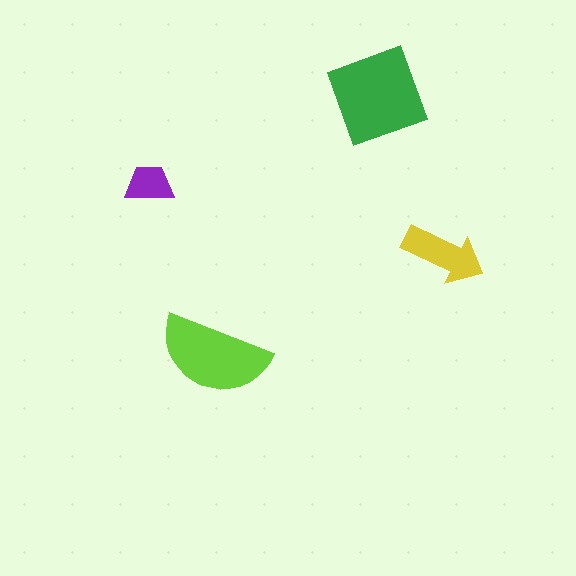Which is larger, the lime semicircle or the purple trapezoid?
The lime semicircle.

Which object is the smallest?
The purple trapezoid.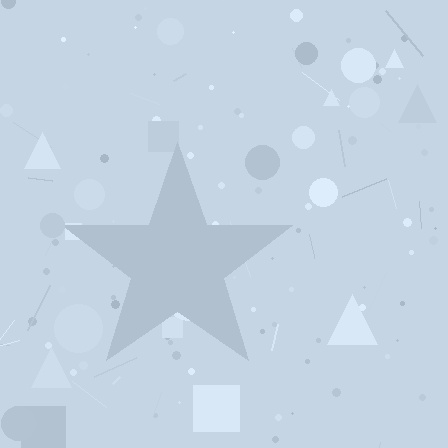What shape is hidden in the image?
A star is hidden in the image.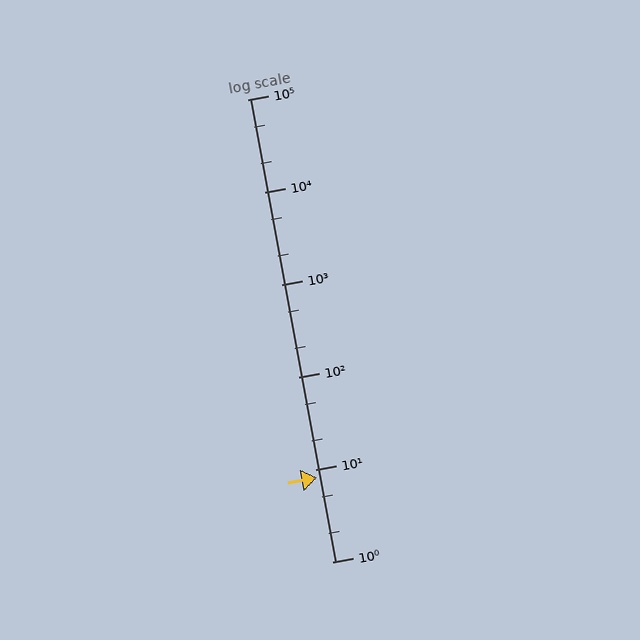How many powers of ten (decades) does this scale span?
The scale spans 5 decades, from 1 to 100000.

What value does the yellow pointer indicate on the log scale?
The pointer indicates approximately 8.1.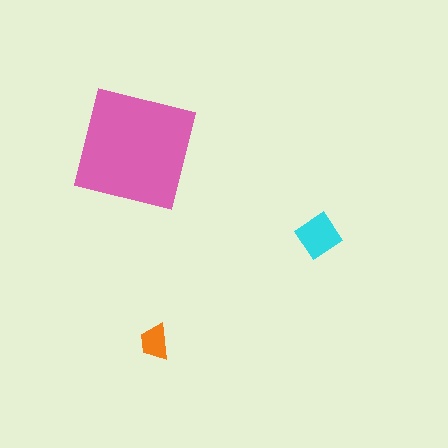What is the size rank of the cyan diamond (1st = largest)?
2nd.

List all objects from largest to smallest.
The pink square, the cyan diamond, the orange trapezoid.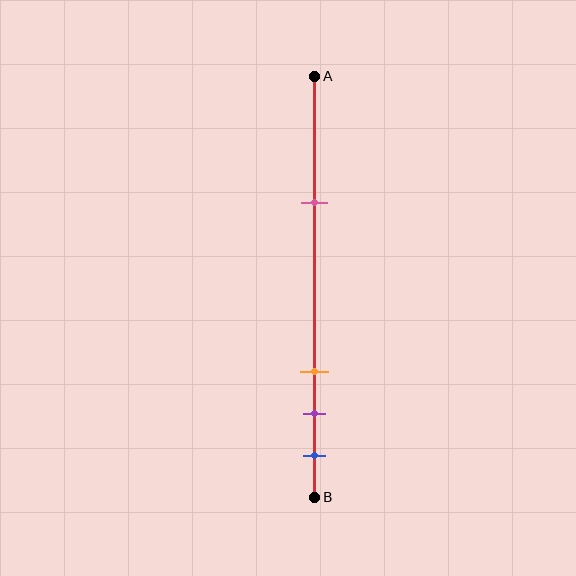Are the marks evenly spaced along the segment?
No, the marks are not evenly spaced.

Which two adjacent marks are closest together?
The purple and blue marks are the closest adjacent pair.